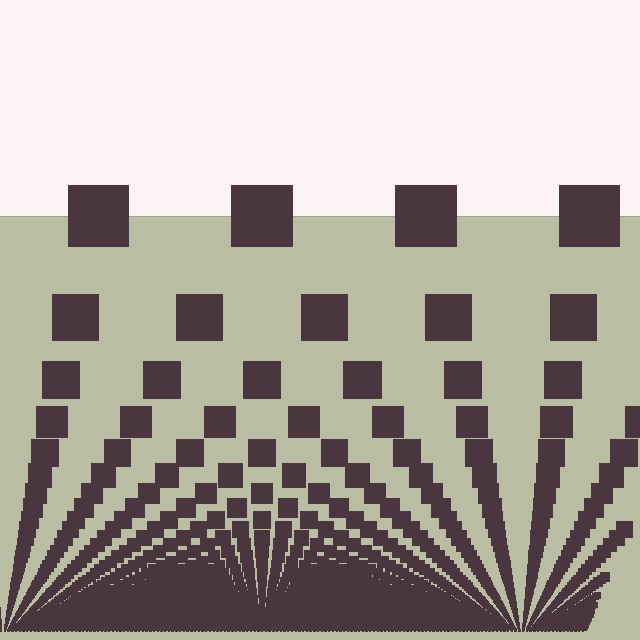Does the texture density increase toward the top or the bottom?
Density increases toward the bottom.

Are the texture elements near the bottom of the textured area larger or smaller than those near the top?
Smaller. The gradient is inverted — elements near the bottom are smaller and denser.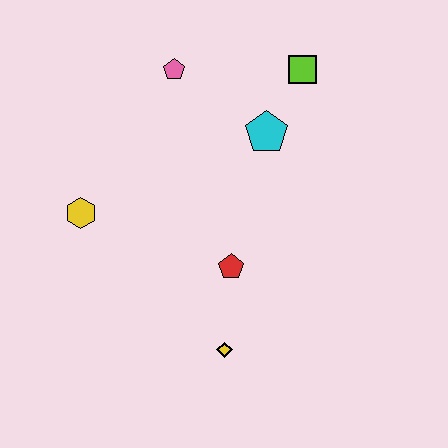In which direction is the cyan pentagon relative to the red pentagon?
The cyan pentagon is above the red pentagon.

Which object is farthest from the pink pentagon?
The yellow diamond is farthest from the pink pentagon.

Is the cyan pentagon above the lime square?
No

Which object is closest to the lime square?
The cyan pentagon is closest to the lime square.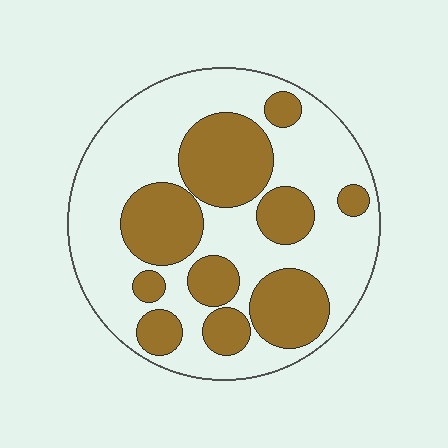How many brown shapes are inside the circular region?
10.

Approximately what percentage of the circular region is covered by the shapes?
Approximately 40%.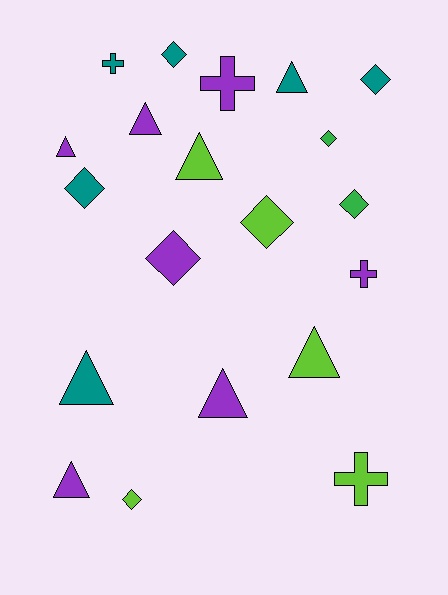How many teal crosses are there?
There is 1 teal cross.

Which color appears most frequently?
Purple, with 7 objects.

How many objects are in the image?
There are 20 objects.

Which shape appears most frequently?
Triangle, with 8 objects.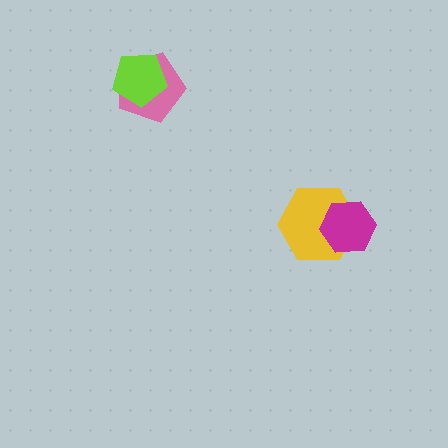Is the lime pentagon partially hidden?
No, no other shape covers it.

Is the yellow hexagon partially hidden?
Yes, it is partially covered by another shape.